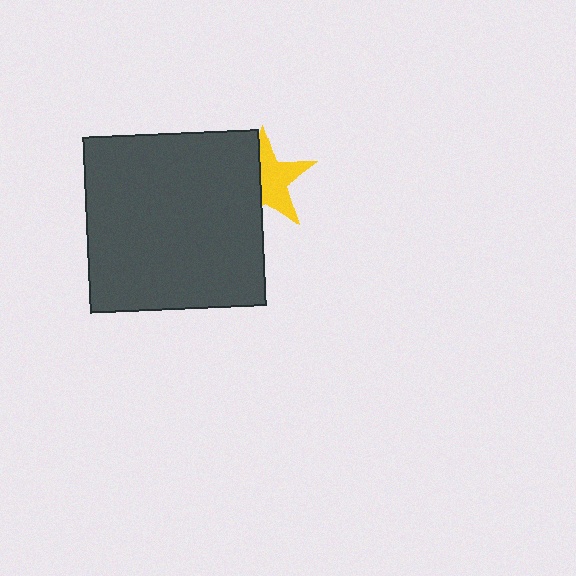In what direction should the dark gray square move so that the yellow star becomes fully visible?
The dark gray square should move left. That is the shortest direction to clear the overlap and leave the yellow star fully visible.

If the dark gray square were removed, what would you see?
You would see the complete yellow star.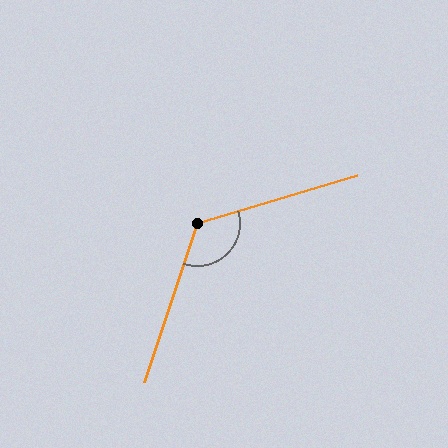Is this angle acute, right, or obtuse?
It is obtuse.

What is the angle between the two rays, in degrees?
Approximately 125 degrees.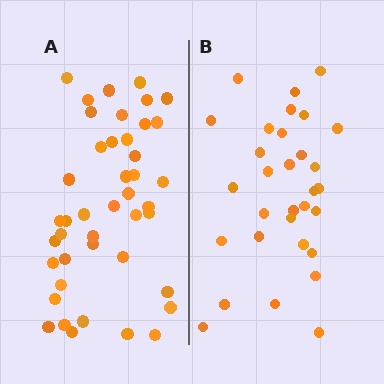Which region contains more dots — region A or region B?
Region A (the left region) has more dots.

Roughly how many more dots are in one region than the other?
Region A has roughly 12 or so more dots than region B.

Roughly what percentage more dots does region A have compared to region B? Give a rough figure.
About 40% more.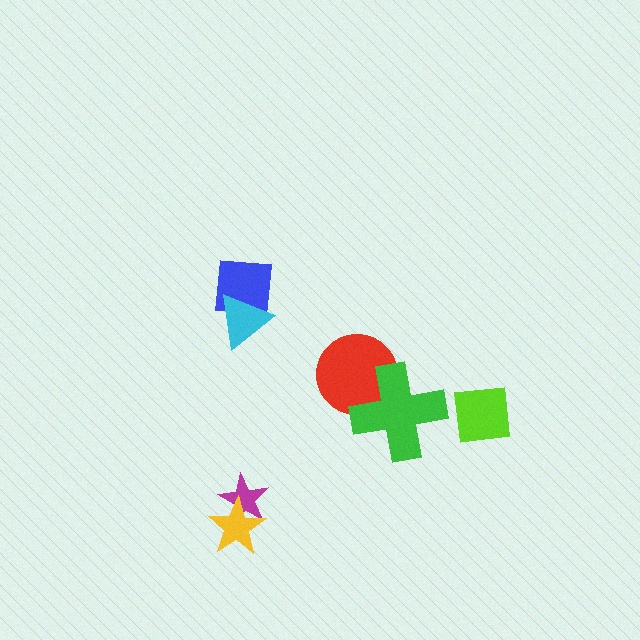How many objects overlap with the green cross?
1 object overlaps with the green cross.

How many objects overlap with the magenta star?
1 object overlaps with the magenta star.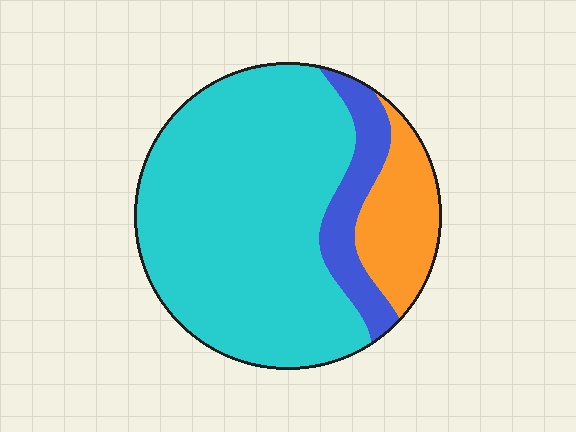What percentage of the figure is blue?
Blue takes up less than a sixth of the figure.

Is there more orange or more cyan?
Cyan.